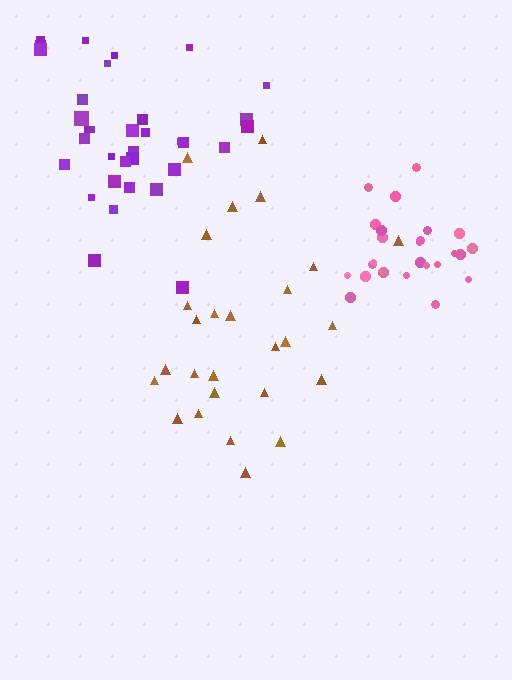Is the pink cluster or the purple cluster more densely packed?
Pink.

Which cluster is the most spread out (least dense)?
Brown.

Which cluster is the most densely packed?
Pink.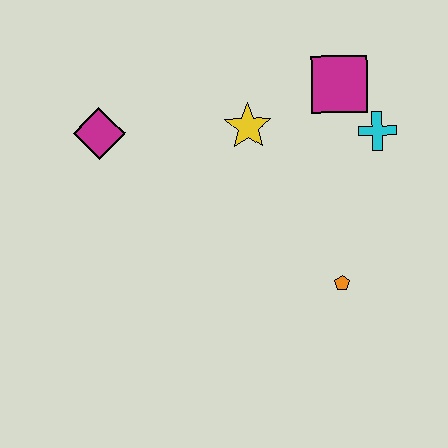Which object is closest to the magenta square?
The cyan cross is closest to the magenta square.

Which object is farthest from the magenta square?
The magenta diamond is farthest from the magenta square.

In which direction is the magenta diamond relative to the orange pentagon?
The magenta diamond is to the left of the orange pentagon.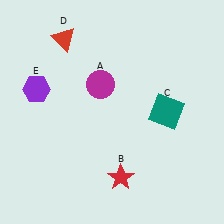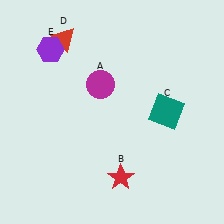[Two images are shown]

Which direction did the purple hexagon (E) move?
The purple hexagon (E) moved up.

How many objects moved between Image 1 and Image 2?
1 object moved between the two images.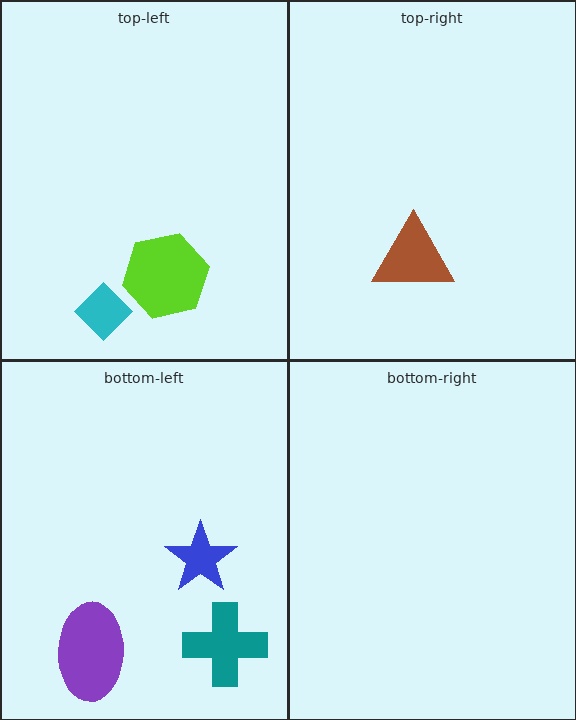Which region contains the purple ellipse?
The bottom-left region.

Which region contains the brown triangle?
The top-right region.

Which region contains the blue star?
The bottom-left region.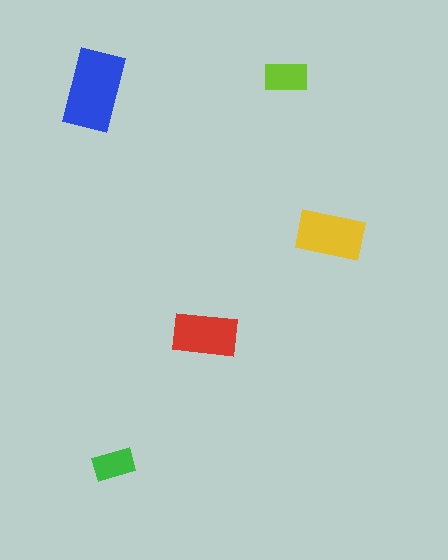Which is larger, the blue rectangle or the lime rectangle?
The blue one.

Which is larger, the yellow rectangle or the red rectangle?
The yellow one.